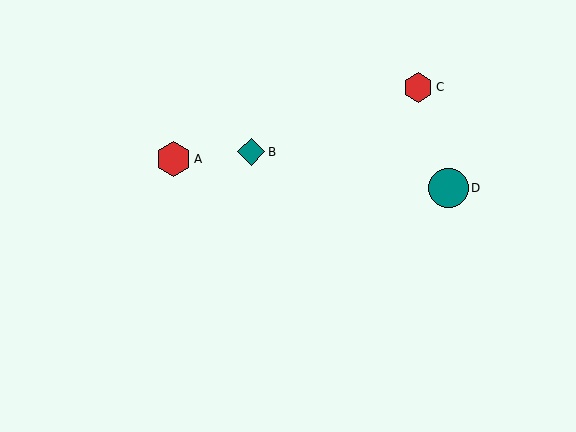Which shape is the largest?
The teal circle (labeled D) is the largest.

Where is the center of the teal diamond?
The center of the teal diamond is at (251, 152).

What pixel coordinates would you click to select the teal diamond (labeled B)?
Click at (251, 152) to select the teal diamond B.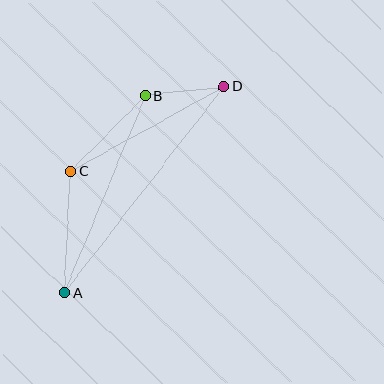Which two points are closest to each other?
Points B and D are closest to each other.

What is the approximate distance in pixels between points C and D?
The distance between C and D is approximately 175 pixels.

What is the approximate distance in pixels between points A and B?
The distance between A and B is approximately 213 pixels.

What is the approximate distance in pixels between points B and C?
The distance between B and C is approximately 107 pixels.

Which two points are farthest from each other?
Points A and D are farthest from each other.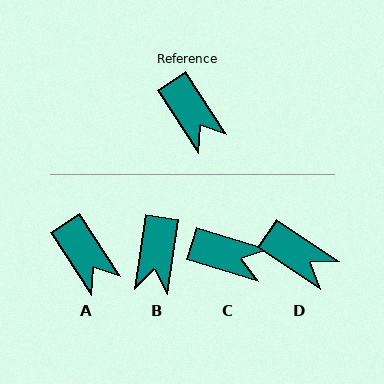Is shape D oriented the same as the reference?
No, it is off by about 23 degrees.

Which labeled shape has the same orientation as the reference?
A.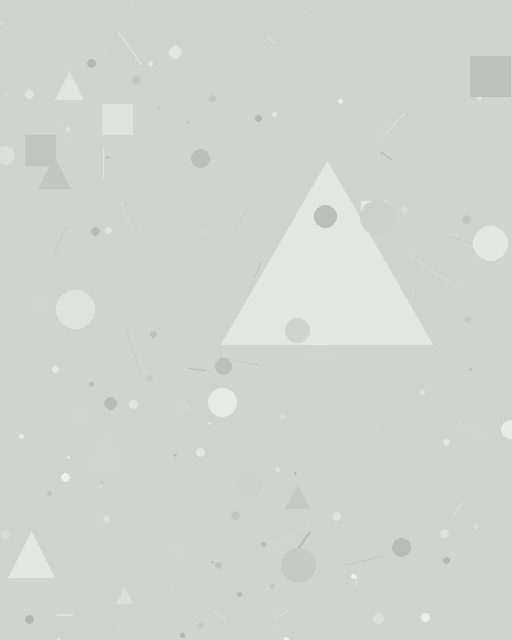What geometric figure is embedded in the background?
A triangle is embedded in the background.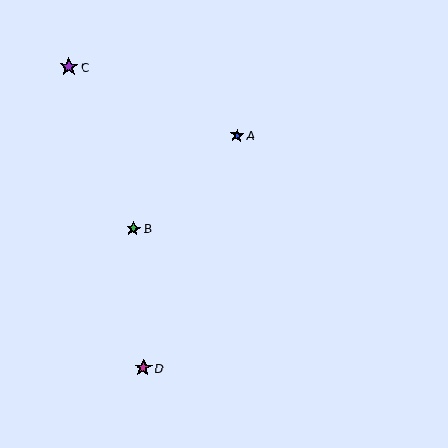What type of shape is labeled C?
Shape C is a purple star.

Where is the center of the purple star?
The center of the purple star is at (69, 67).